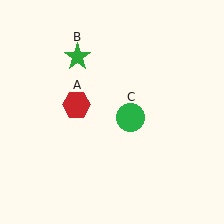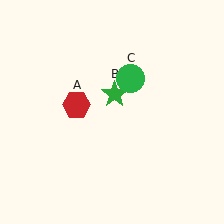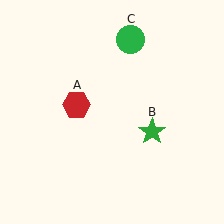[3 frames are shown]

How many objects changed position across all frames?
2 objects changed position: green star (object B), green circle (object C).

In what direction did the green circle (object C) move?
The green circle (object C) moved up.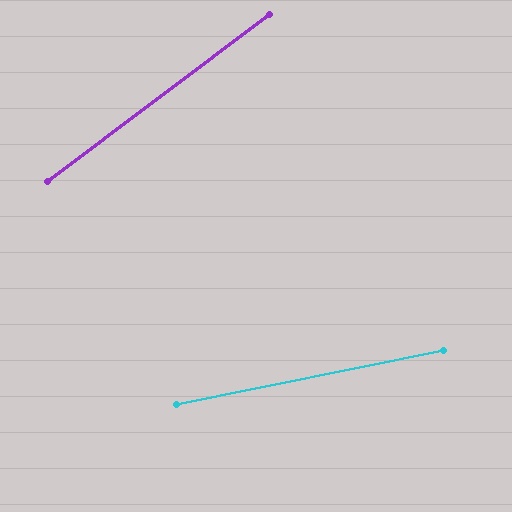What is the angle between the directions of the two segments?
Approximately 26 degrees.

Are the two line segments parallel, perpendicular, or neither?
Neither parallel nor perpendicular — they differ by about 26°.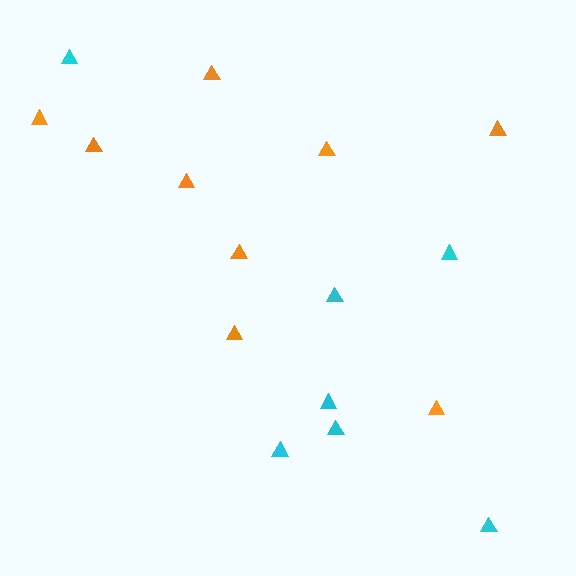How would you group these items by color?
There are 2 groups: one group of cyan triangles (7) and one group of orange triangles (9).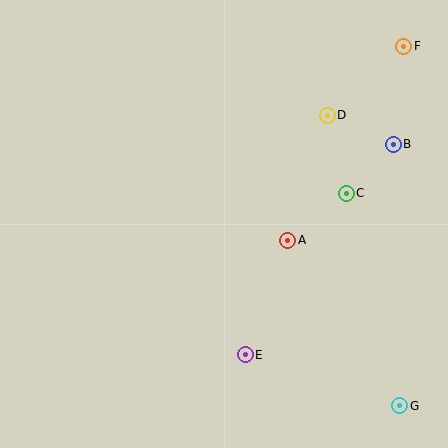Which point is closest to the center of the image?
Point A at (288, 240) is closest to the center.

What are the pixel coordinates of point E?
Point E is at (245, 355).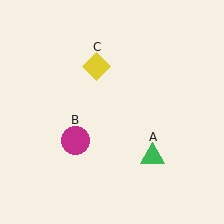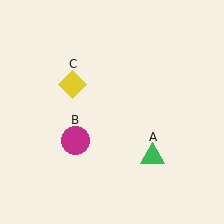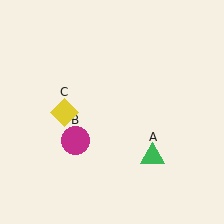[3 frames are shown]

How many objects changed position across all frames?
1 object changed position: yellow diamond (object C).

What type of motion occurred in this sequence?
The yellow diamond (object C) rotated counterclockwise around the center of the scene.